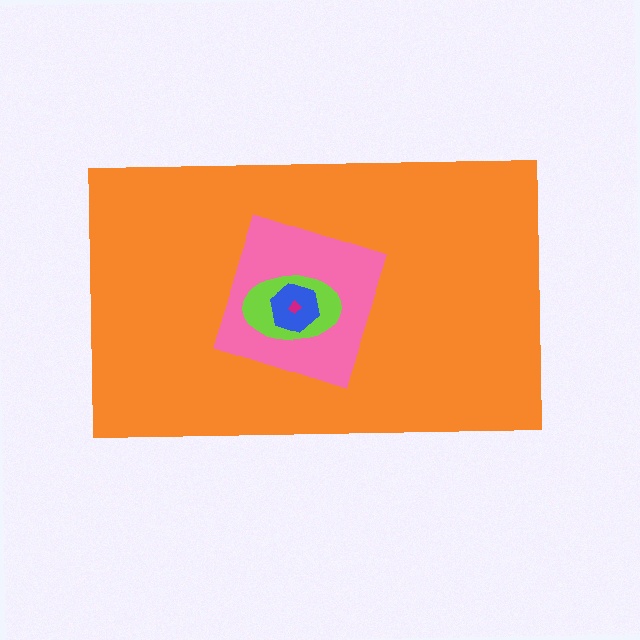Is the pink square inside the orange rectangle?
Yes.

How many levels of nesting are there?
5.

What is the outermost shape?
The orange rectangle.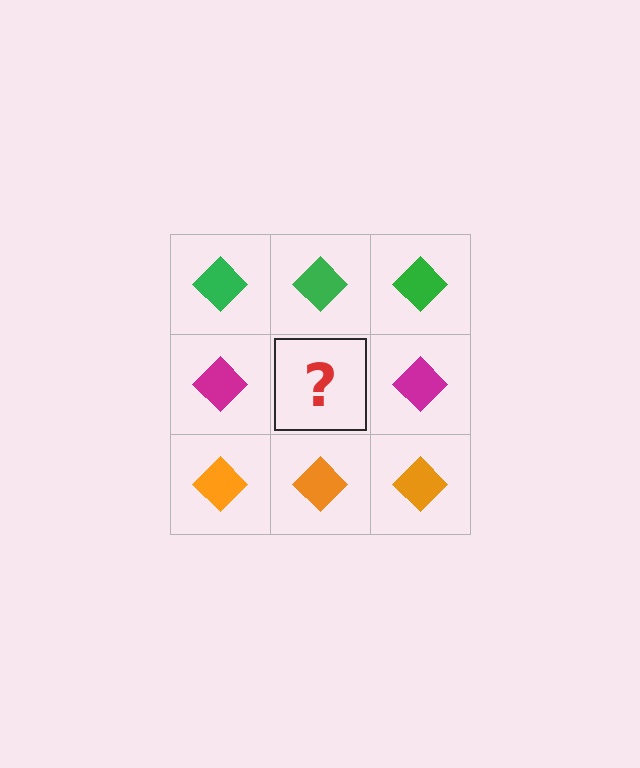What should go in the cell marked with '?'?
The missing cell should contain a magenta diamond.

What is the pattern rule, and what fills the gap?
The rule is that each row has a consistent color. The gap should be filled with a magenta diamond.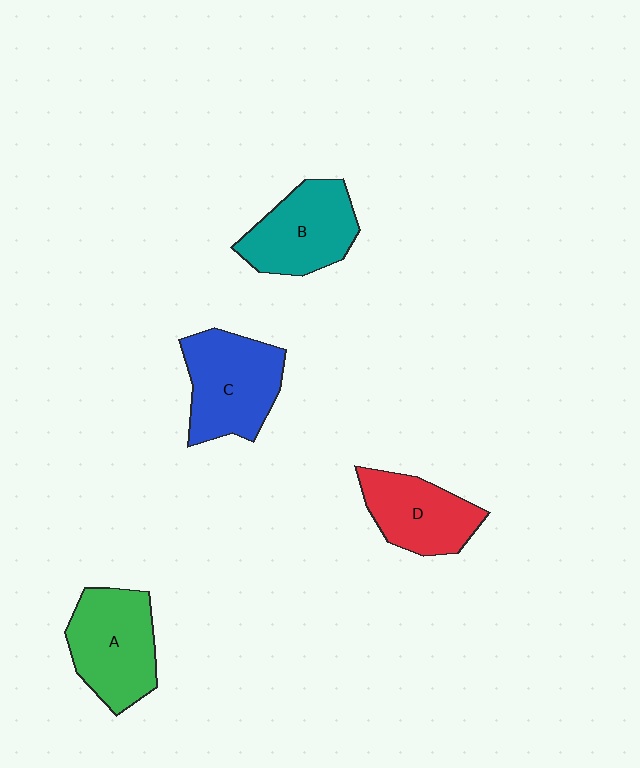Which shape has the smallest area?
Shape D (red).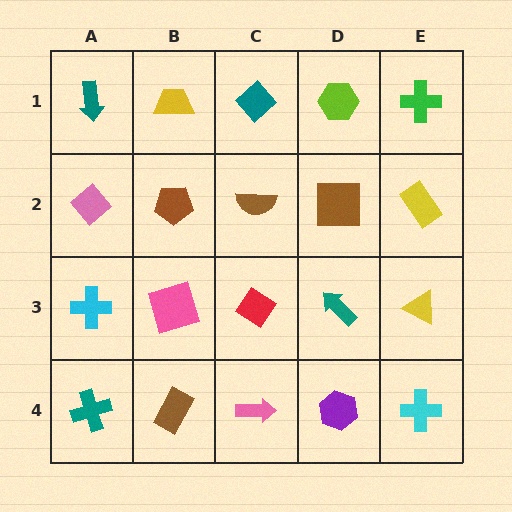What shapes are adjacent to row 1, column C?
A brown semicircle (row 2, column C), a yellow trapezoid (row 1, column B), a lime hexagon (row 1, column D).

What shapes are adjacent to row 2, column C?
A teal diamond (row 1, column C), a red diamond (row 3, column C), a brown pentagon (row 2, column B), a brown square (row 2, column D).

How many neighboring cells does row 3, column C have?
4.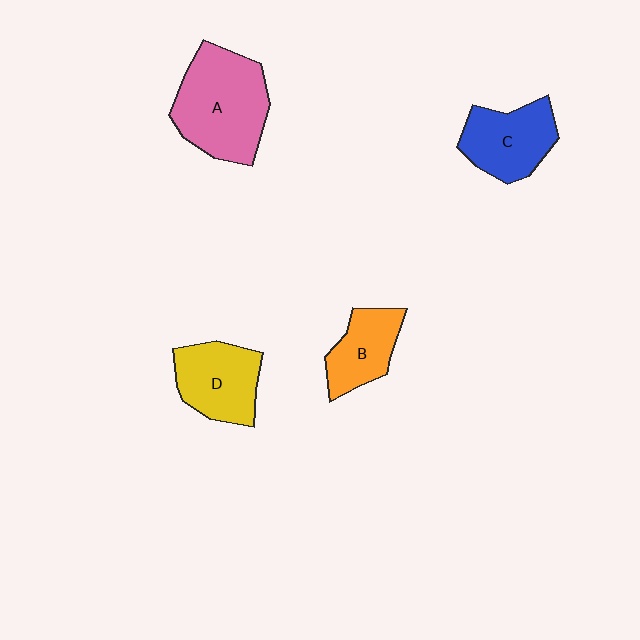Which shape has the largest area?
Shape A (pink).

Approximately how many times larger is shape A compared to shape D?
Approximately 1.5 times.